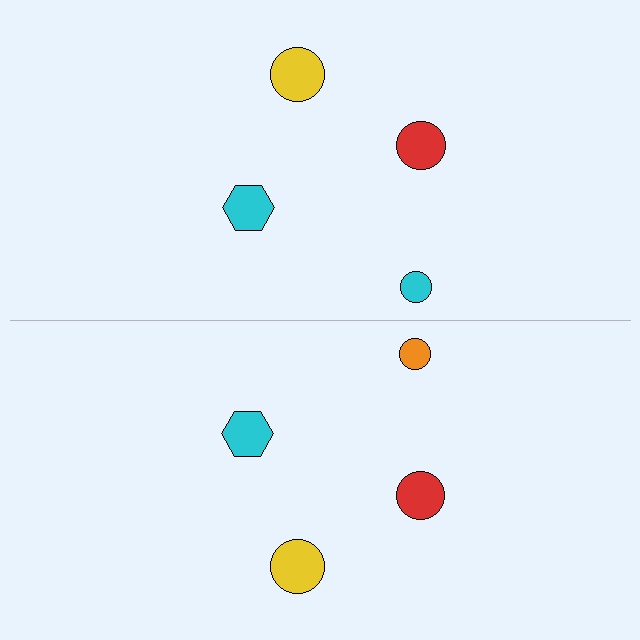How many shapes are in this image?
There are 8 shapes in this image.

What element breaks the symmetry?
The orange circle on the bottom side breaks the symmetry — its mirror counterpart is cyan.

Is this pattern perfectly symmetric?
No, the pattern is not perfectly symmetric. The orange circle on the bottom side breaks the symmetry — its mirror counterpart is cyan.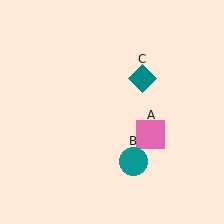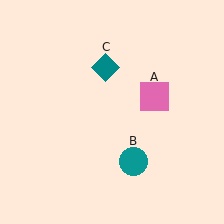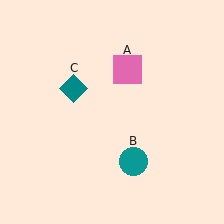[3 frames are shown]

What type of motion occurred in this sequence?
The pink square (object A), teal diamond (object C) rotated counterclockwise around the center of the scene.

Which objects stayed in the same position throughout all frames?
Teal circle (object B) remained stationary.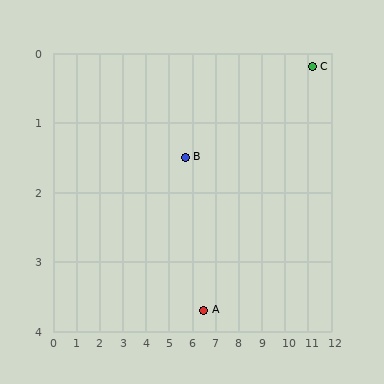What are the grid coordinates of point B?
Point B is at approximately (5.7, 1.5).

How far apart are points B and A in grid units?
Points B and A are about 2.3 grid units apart.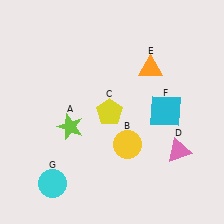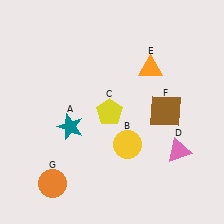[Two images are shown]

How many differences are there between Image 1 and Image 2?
There are 3 differences between the two images.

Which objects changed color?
A changed from lime to teal. F changed from cyan to brown. G changed from cyan to orange.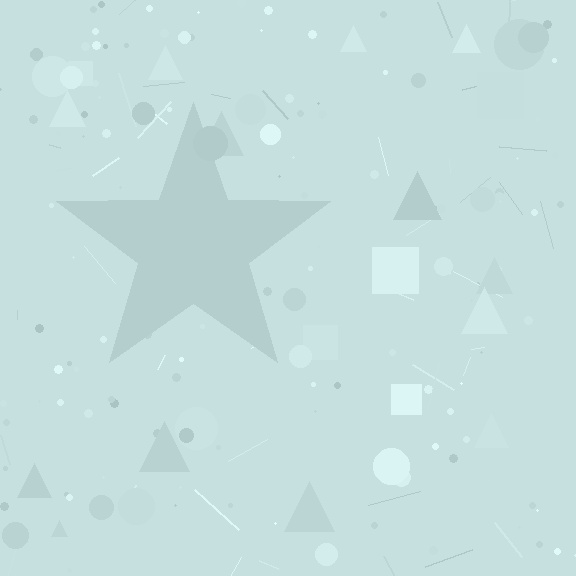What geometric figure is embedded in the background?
A star is embedded in the background.